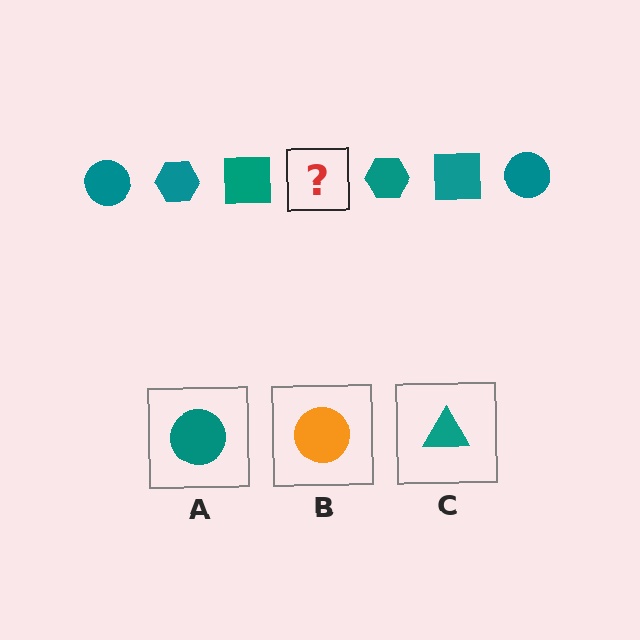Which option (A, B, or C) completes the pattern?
A.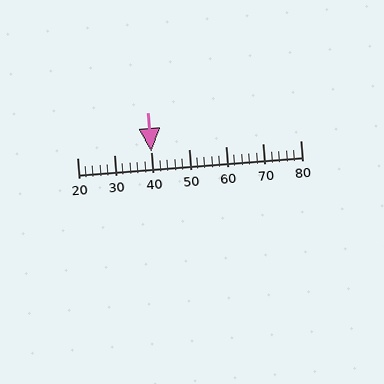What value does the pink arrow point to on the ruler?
The pink arrow points to approximately 40.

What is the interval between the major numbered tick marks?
The major tick marks are spaced 10 units apart.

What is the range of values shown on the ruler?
The ruler shows values from 20 to 80.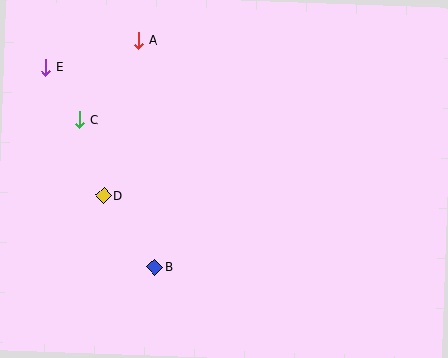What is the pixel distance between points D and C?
The distance between D and C is 80 pixels.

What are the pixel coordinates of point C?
Point C is at (80, 119).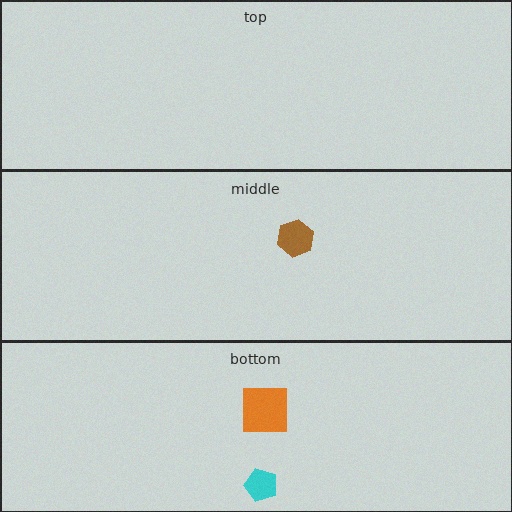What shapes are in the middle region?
The brown hexagon.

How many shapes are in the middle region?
1.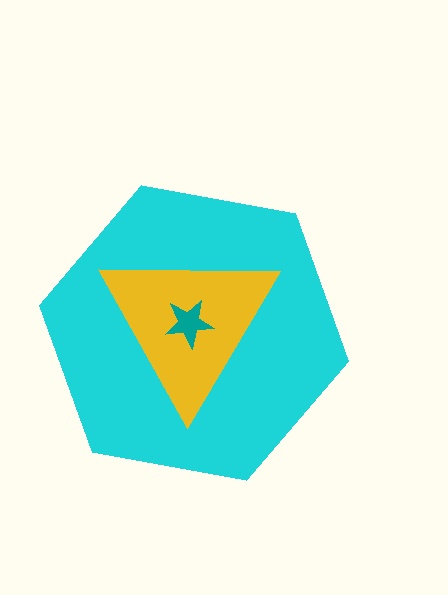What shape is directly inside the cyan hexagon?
The yellow triangle.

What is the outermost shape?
The cyan hexagon.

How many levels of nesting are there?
3.